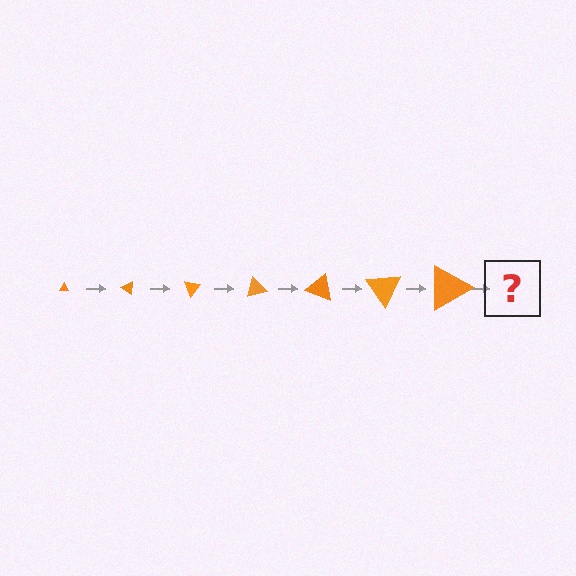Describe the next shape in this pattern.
It should be a triangle, larger than the previous one and rotated 245 degrees from the start.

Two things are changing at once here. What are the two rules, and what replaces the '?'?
The two rules are that the triangle grows larger each step and it rotates 35 degrees each step. The '?' should be a triangle, larger than the previous one and rotated 245 degrees from the start.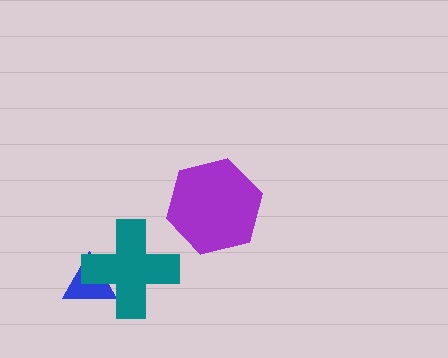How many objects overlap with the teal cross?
1 object overlaps with the teal cross.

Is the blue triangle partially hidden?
Yes, it is partially covered by another shape.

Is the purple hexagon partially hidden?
No, no other shape covers it.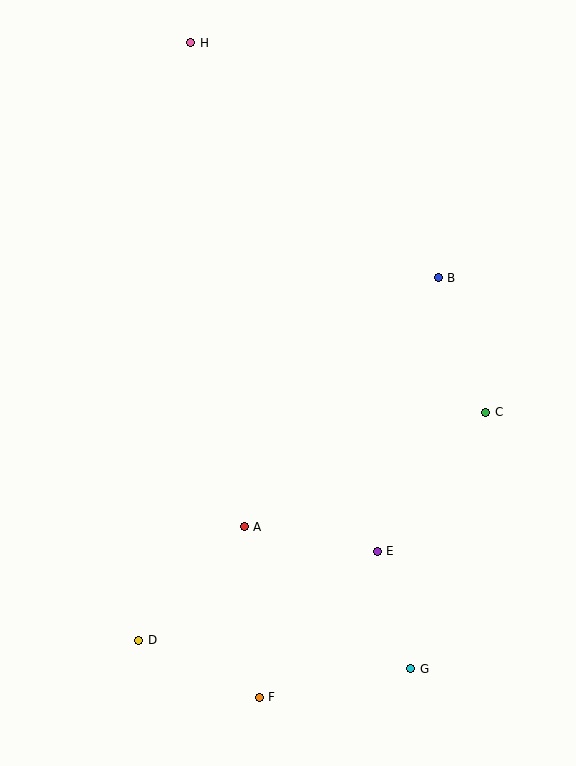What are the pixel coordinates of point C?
Point C is at (486, 412).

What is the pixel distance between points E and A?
The distance between E and A is 135 pixels.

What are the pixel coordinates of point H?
Point H is at (191, 43).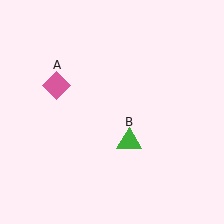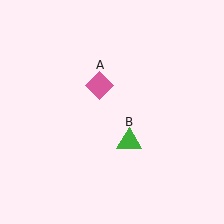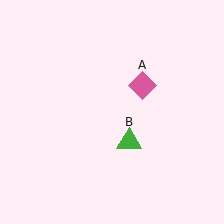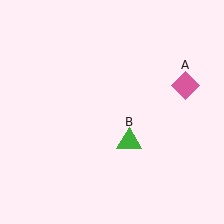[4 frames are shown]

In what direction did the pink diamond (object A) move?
The pink diamond (object A) moved right.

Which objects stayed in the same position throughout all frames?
Green triangle (object B) remained stationary.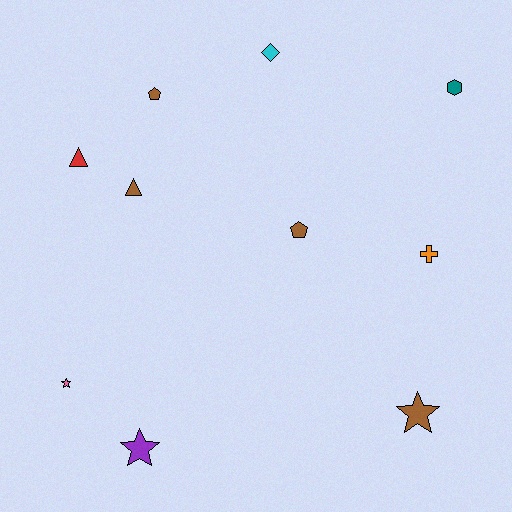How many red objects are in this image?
There is 1 red object.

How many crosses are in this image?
There is 1 cross.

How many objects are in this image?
There are 10 objects.